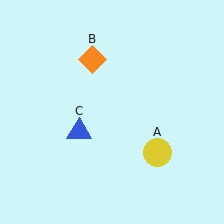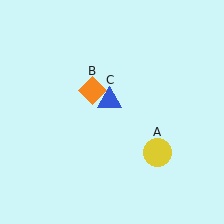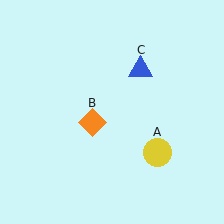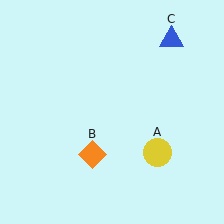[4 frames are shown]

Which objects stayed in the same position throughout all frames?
Yellow circle (object A) remained stationary.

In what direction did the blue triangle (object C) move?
The blue triangle (object C) moved up and to the right.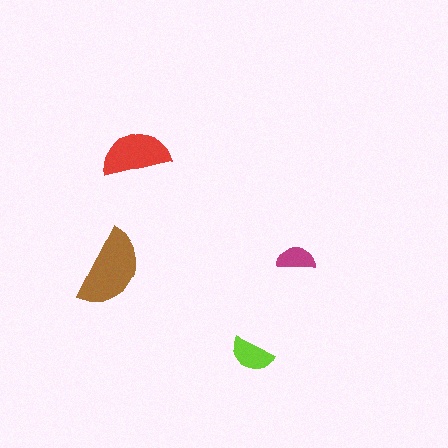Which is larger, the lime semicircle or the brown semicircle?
The brown one.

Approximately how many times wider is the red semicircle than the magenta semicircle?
About 2 times wider.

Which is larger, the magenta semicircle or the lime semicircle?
The lime one.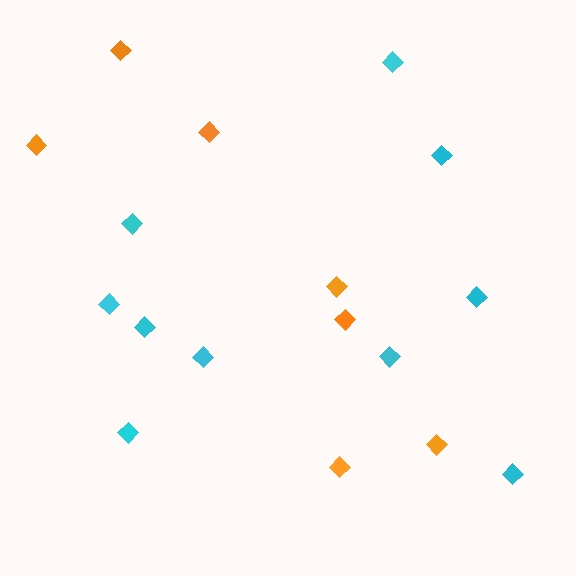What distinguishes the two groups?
There are 2 groups: one group of orange diamonds (7) and one group of cyan diamonds (10).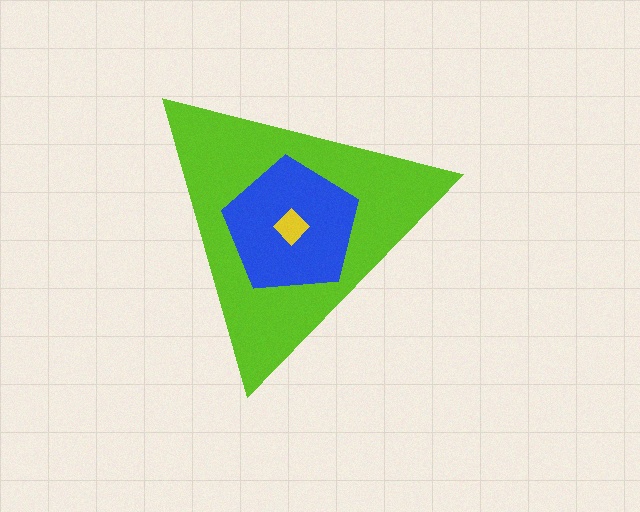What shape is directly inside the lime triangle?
The blue pentagon.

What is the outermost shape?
The lime triangle.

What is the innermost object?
The yellow diamond.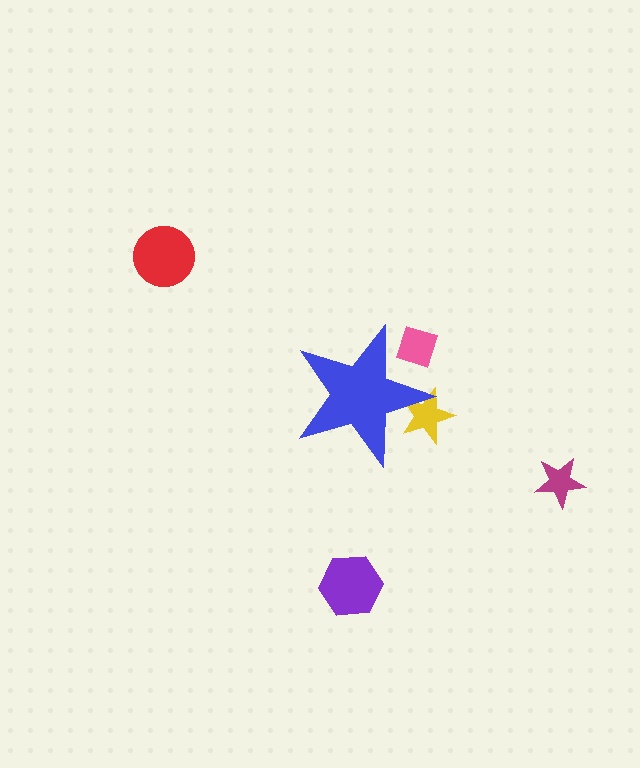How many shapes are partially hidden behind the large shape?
2 shapes are partially hidden.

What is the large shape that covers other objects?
A blue star.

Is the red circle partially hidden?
No, the red circle is fully visible.